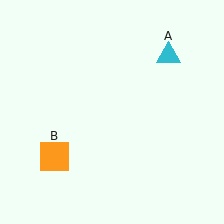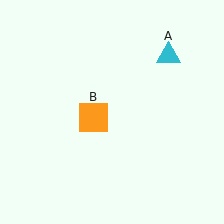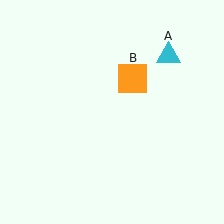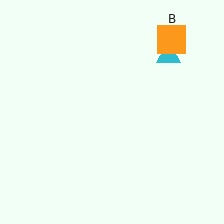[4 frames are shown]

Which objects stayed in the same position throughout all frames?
Cyan triangle (object A) remained stationary.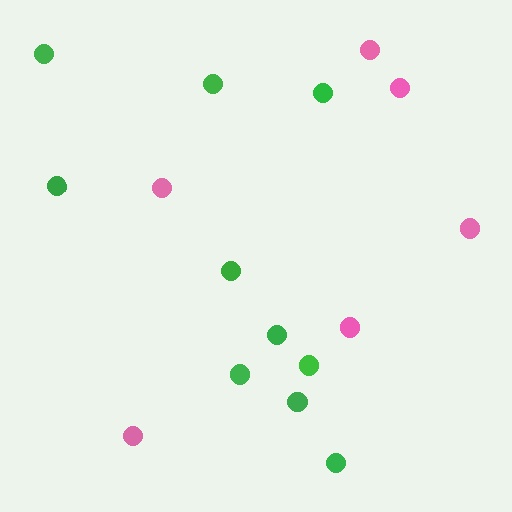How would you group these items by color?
There are 2 groups: one group of pink circles (6) and one group of green circles (10).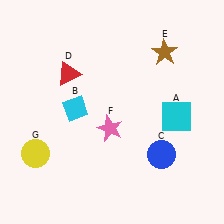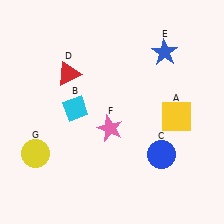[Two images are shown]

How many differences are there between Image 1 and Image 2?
There are 2 differences between the two images.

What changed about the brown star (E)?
In Image 1, E is brown. In Image 2, it changed to blue.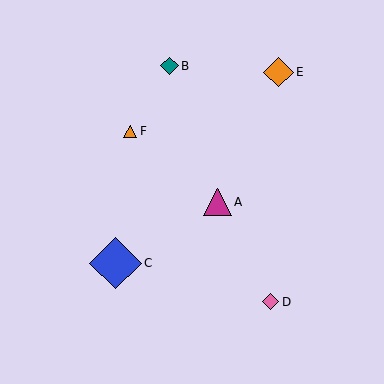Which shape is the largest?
The blue diamond (labeled C) is the largest.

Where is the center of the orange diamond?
The center of the orange diamond is at (278, 72).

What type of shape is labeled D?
Shape D is a pink diamond.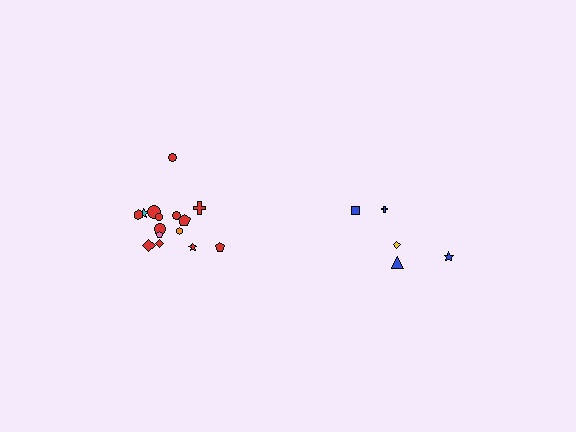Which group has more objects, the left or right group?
The left group.